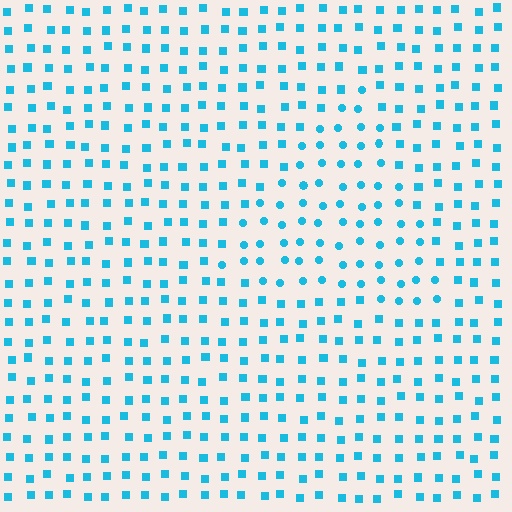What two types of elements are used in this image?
The image uses circles inside the triangle region and squares outside it.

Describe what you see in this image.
The image is filled with small cyan elements arranged in a uniform grid. A triangle-shaped region contains circles, while the surrounding area contains squares. The boundary is defined purely by the change in element shape.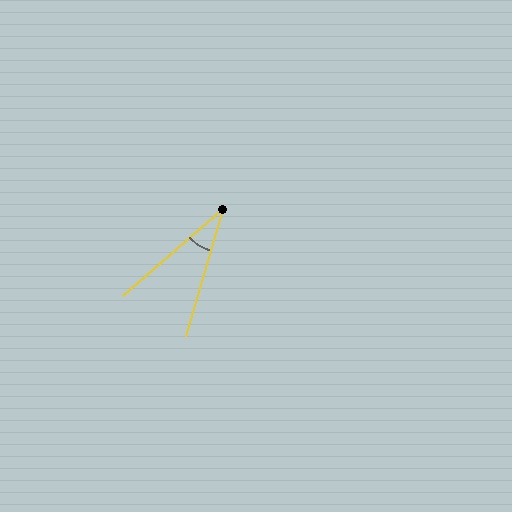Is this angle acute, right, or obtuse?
It is acute.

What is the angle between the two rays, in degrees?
Approximately 32 degrees.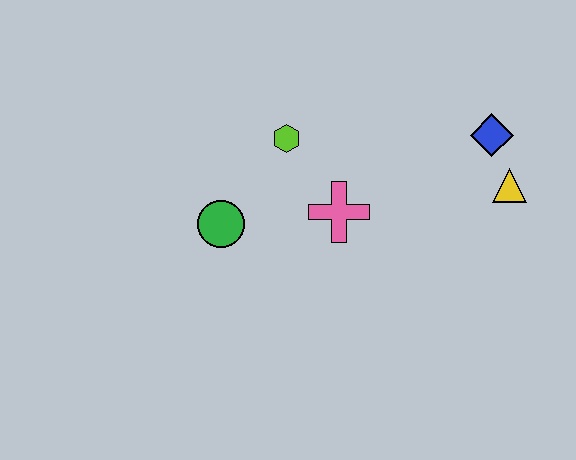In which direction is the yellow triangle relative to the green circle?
The yellow triangle is to the right of the green circle.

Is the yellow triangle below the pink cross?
No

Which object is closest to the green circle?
The lime hexagon is closest to the green circle.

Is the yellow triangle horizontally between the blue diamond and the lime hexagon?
No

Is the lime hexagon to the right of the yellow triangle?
No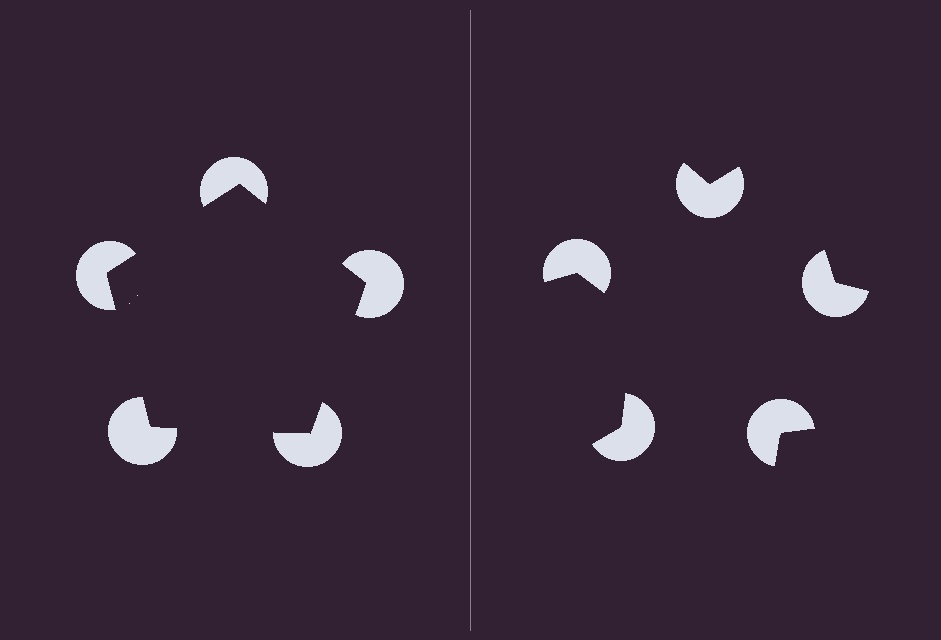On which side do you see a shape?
An illusory pentagon appears on the left side. On the right side the wedge cuts are rotated, so no coherent shape forms.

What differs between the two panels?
The pac-man discs are positioned identically on both sides; only the wedge orientations differ. On the left they align to a pentagon; on the right they are misaligned.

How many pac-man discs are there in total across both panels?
10 — 5 on each side.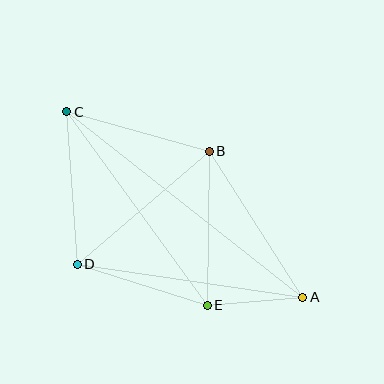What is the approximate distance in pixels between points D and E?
The distance between D and E is approximately 136 pixels.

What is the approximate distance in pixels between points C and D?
The distance between C and D is approximately 153 pixels.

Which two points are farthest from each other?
Points A and C are farthest from each other.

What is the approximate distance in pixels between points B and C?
The distance between B and C is approximately 148 pixels.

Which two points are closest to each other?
Points A and E are closest to each other.